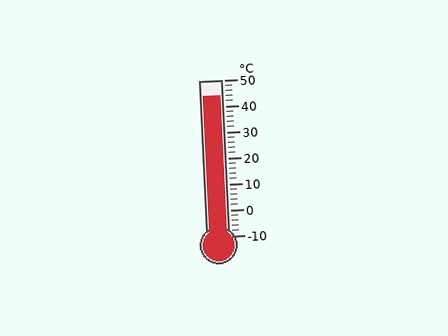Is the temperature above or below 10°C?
The temperature is above 10°C.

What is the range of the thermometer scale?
The thermometer scale ranges from -10°C to 50°C.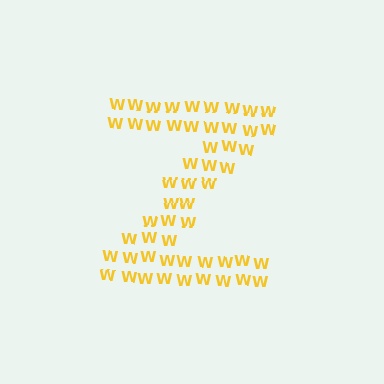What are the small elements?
The small elements are letter W's.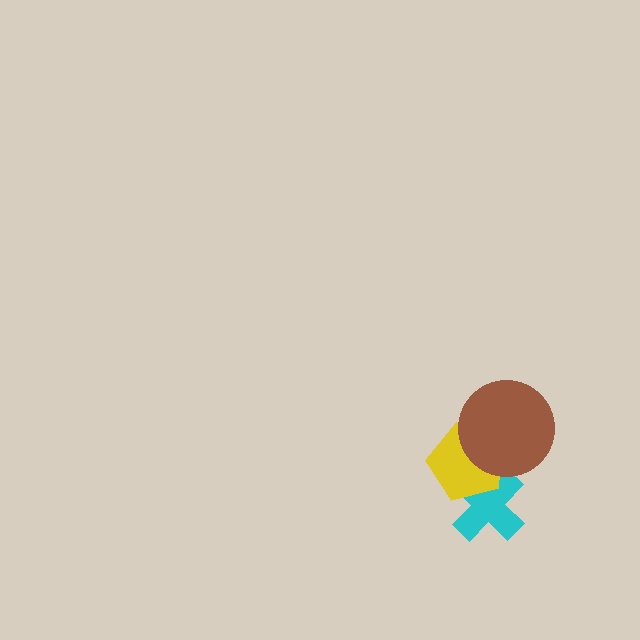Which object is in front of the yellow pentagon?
The brown circle is in front of the yellow pentagon.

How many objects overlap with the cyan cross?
1 object overlaps with the cyan cross.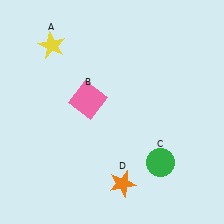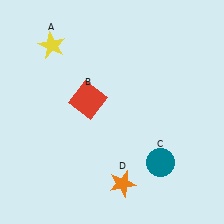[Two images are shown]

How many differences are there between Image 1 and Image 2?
There are 2 differences between the two images.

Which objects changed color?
B changed from pink to red. C changed from green to teal.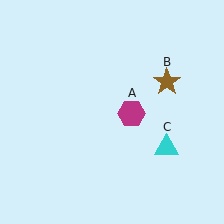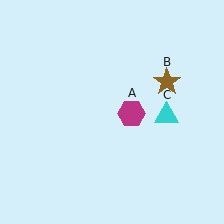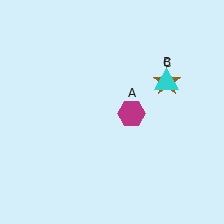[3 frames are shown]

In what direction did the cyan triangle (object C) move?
The cyan triangle (object C) moved up.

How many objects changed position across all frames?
1 object changed position: cyan triangle (object C).